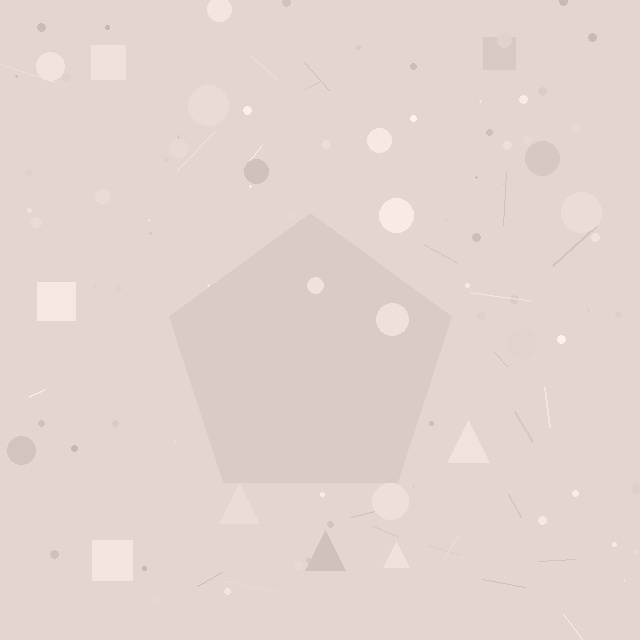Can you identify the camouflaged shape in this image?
The camouflaged shape is a pentagon.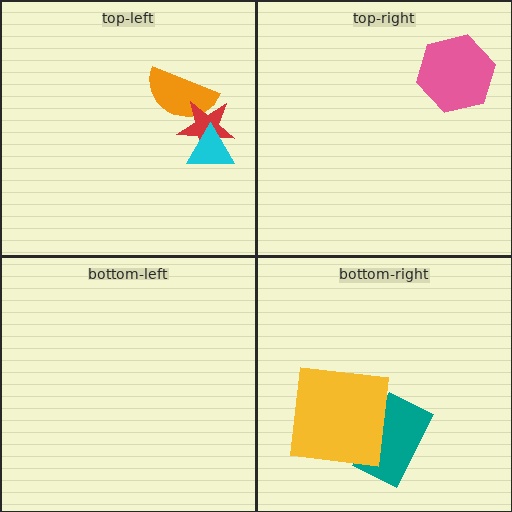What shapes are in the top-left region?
The orange semicircle, the red star, the cyan triangle.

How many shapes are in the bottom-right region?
2.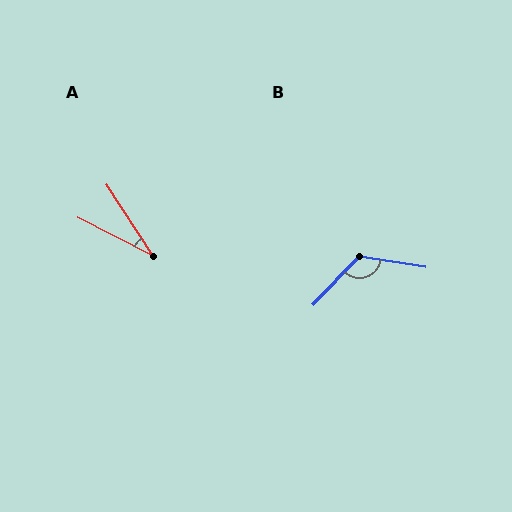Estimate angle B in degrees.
Approximately 125 degrees.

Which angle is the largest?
B, at approximately 125 degrees.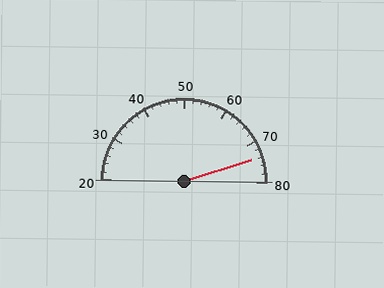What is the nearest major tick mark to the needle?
The nearest major tick mark is 70.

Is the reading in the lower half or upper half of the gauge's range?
The reading is in the upper half of the range (20 to 80).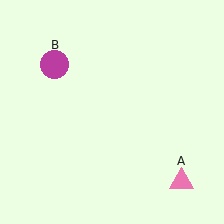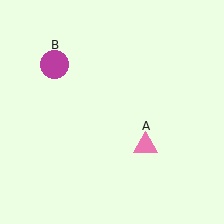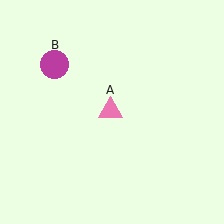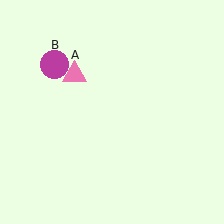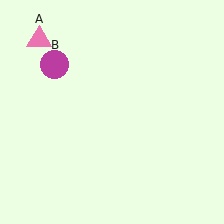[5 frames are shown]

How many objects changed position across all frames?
1 object changed position: pink triangle (object A).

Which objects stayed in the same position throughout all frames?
Magenta circle (object B) remained stationary.